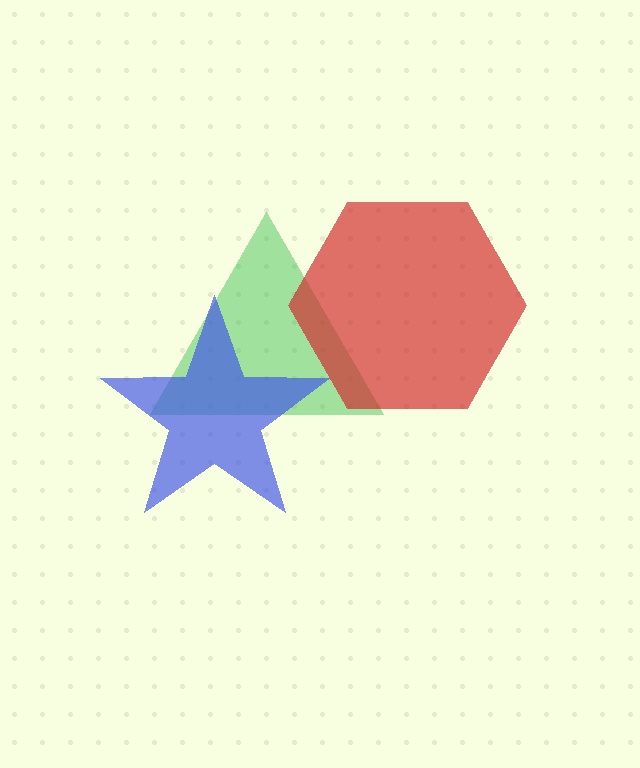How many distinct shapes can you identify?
There are 3 distinct shapes: a green triangle, a blue star, a red hexagon.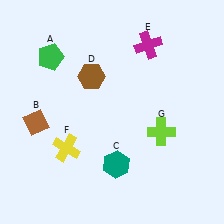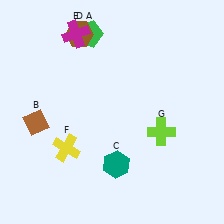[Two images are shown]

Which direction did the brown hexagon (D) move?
The brown hexagon (D) moved up.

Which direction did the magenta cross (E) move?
The magenta cross (E) moved left.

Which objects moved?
The objects that moved are: the green pentagon (A), the brown hexagon (D), the magenta cross (E).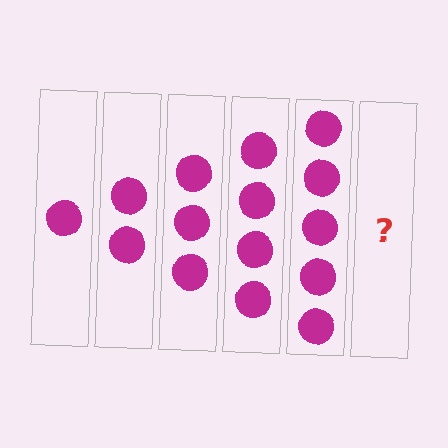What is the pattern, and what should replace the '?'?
The pattern is that each step adds one more circle. The '?' should be 6 circles.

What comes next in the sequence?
The next element should be 6 circles.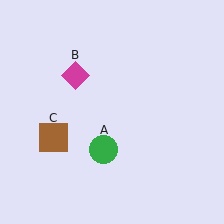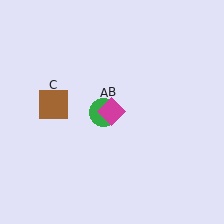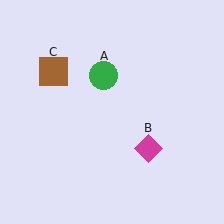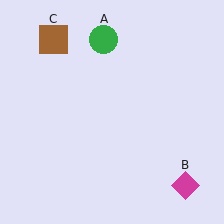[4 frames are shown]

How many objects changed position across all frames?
3 objects changed position: green circle (object A), magenta diamond (object B), brown square (object C).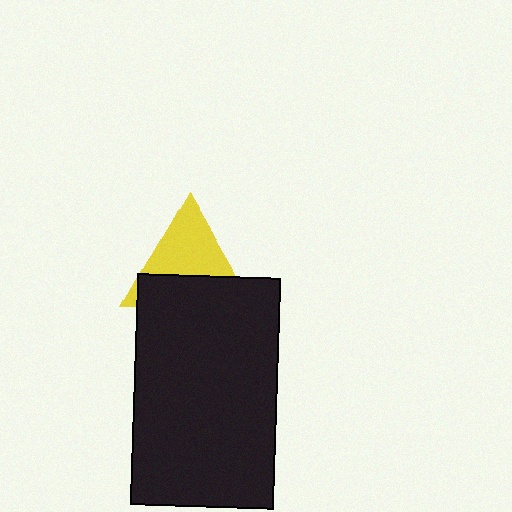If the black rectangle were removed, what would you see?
You would see the complete yellow triangle.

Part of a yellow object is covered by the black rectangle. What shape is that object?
It is a triangle.